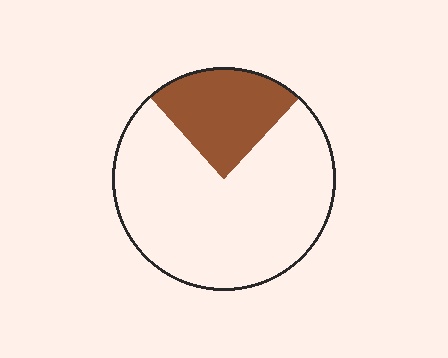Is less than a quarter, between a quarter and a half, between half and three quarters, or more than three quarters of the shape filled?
Less than a quarter.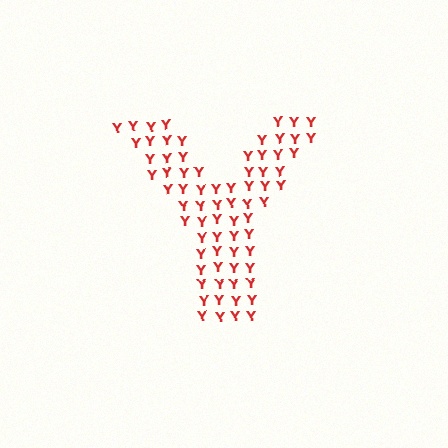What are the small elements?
The small elements are letter Y's.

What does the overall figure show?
The overall figure shows the letter Y.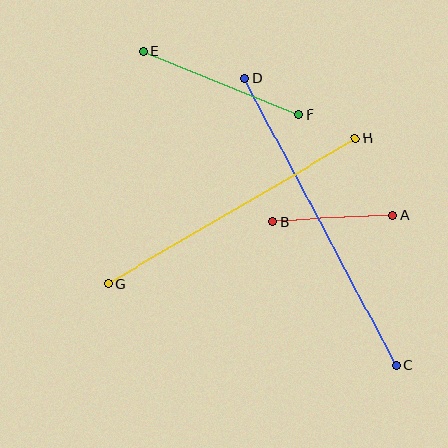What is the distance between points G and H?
The distance is approximately 286 pixels.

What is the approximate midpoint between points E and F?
The midpoint is at approximately (221, 83) pixels.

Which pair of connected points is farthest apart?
Points C and D are farthest apart.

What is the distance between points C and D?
The distance is approximately 324 pixels.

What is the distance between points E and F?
The distance is approximately 168 pixels.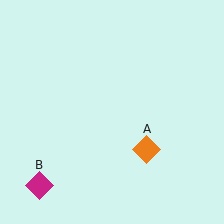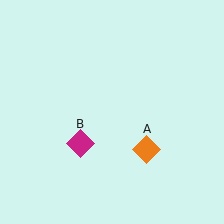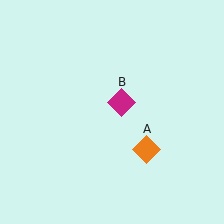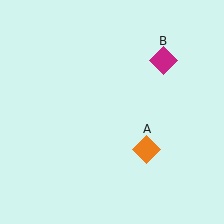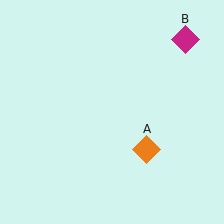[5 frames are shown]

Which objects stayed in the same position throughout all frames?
Orange diamond (object A) remained stationary.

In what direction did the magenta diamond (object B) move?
The magenta diamond (object B) moved up and to the right.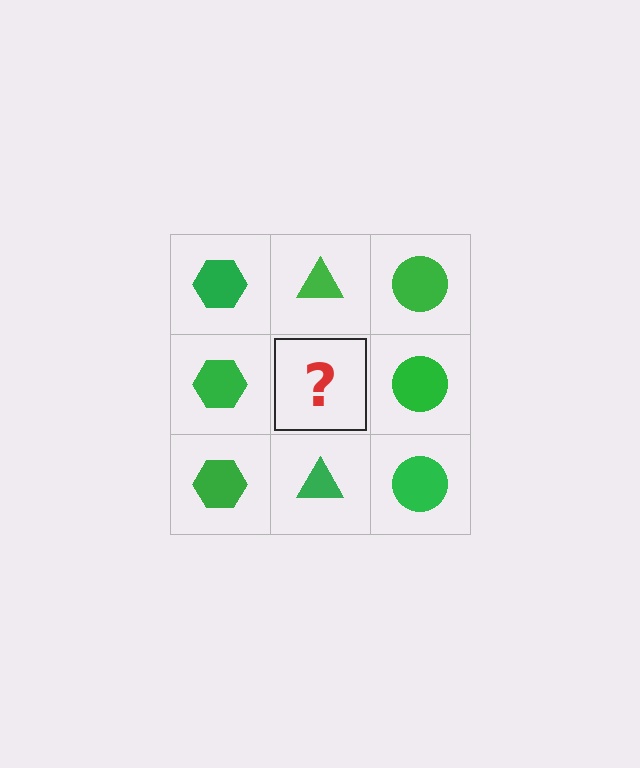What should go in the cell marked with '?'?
The missing cell should contain a green triangle.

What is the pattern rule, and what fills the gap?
The rule is that each column has a consistent shape. The gap should be filled with a green triangle.